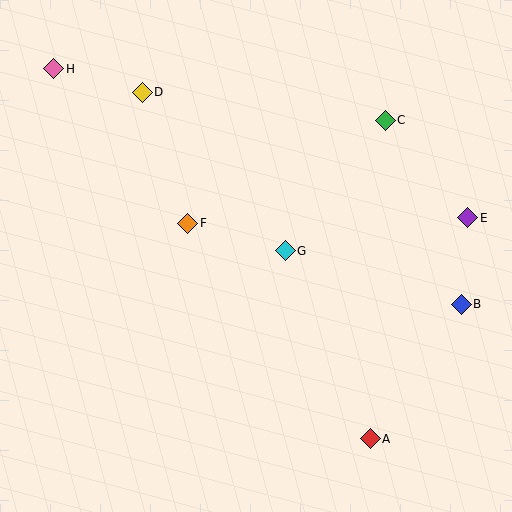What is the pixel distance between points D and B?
The distance between D and B is 383 pixels.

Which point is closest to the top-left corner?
Point H is closest to the top-left corner.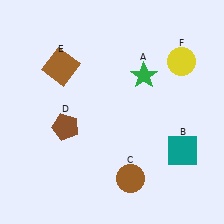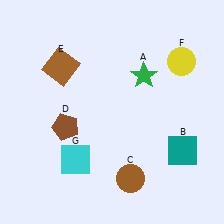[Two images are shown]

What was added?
A cyan square (G) was added in Image 2.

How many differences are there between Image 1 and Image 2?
There is 1 difference between the two images.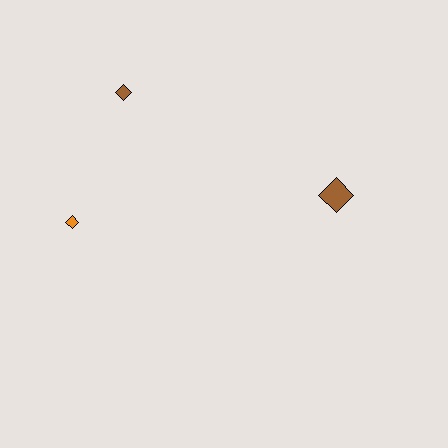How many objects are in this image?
There are 3 objects.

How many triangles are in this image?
There are no triangles.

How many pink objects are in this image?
There are no pink objects.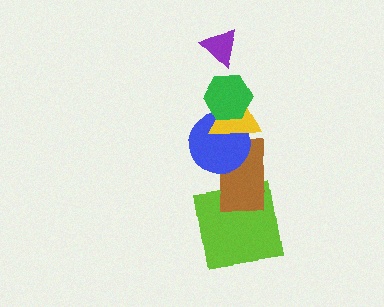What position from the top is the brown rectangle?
The brown rectangle is 5th from the top.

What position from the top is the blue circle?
The blue circle is 4th from the top.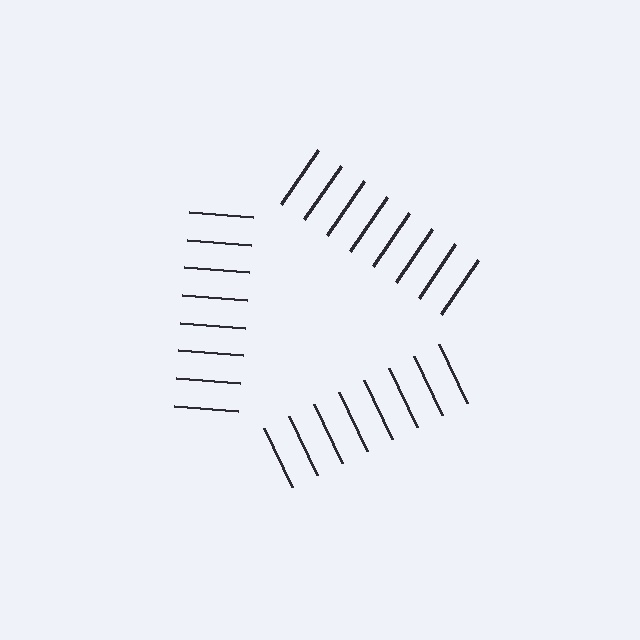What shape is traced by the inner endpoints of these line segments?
An illusory triangle — the line segments terminate on its edges but no continuous stroke is drawn.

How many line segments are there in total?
24 — 8 along each of the 3 edges.